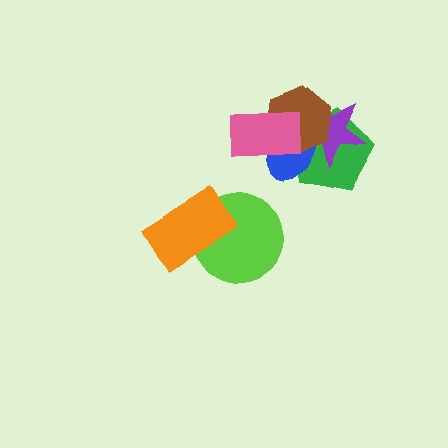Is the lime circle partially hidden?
Yes, it is partially covered by another shape.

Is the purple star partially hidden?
Yes, it is partially covered by another shape.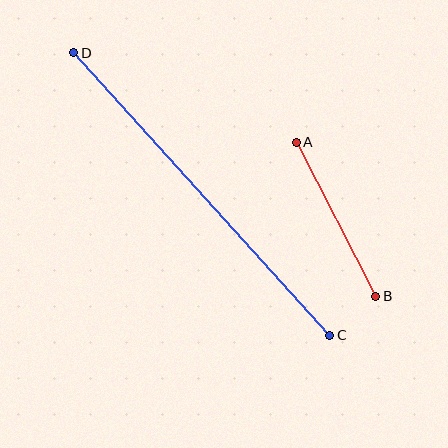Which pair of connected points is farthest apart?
Points C and D are farthest apart.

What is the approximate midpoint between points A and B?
The midpoint is at approximately (336, 219) pixels.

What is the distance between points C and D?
The distance is approximately 381 pixels.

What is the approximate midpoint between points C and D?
The midpoint is at approximately (202, 194) pixels.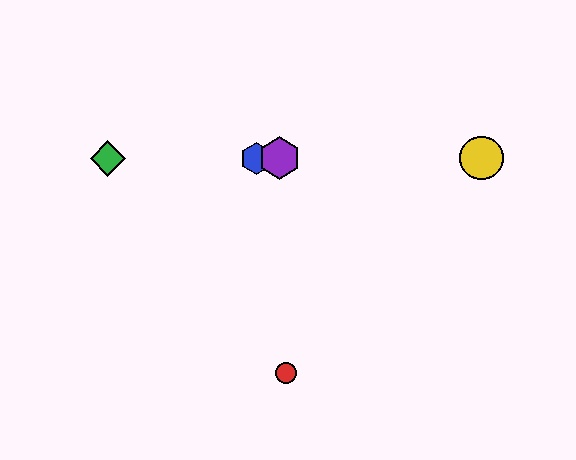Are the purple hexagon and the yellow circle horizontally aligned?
Yes, both are at y≈158.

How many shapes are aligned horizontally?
4 shapes (the blue hexagon, the green diamond, the yellow circle, the purple hexagon) are aligned horizontally.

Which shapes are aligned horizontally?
The blue hexagon, the green diamond, the yellow circle, the purple hexagon are aligned horizontally.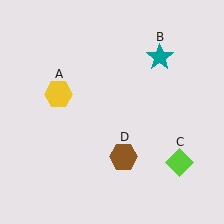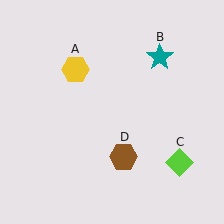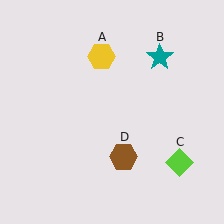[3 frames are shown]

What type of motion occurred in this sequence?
The yellow hexagon (object A) rotated clockwise around the center of the scene.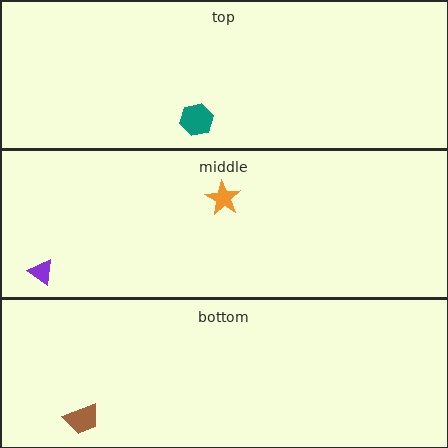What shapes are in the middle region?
The orange star, the purple triangle.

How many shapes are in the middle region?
2.